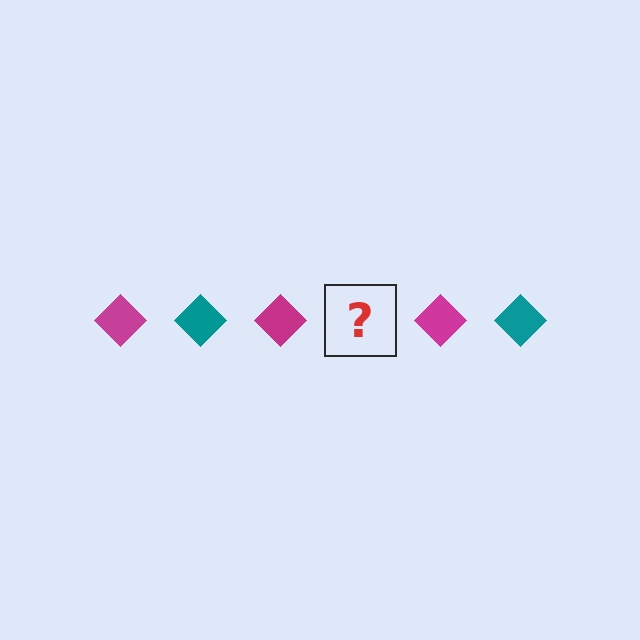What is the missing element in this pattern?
The missing element is a teal diamond.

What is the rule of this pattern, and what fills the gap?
The rule is that the pattern cycles through magenta, teal diamonds. The gap should be filled with a teal diamond.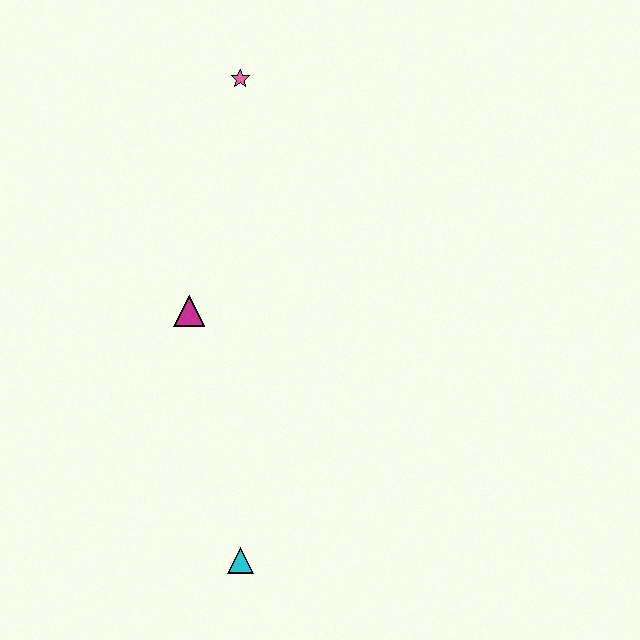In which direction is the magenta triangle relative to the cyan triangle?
The magenta triangle is above the cyan triangle.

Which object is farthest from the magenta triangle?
The cyan triangle is farthest from the magenta triangle.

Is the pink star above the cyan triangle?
Yes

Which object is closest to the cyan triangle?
The magenta triangle is closest to the cyan triangle.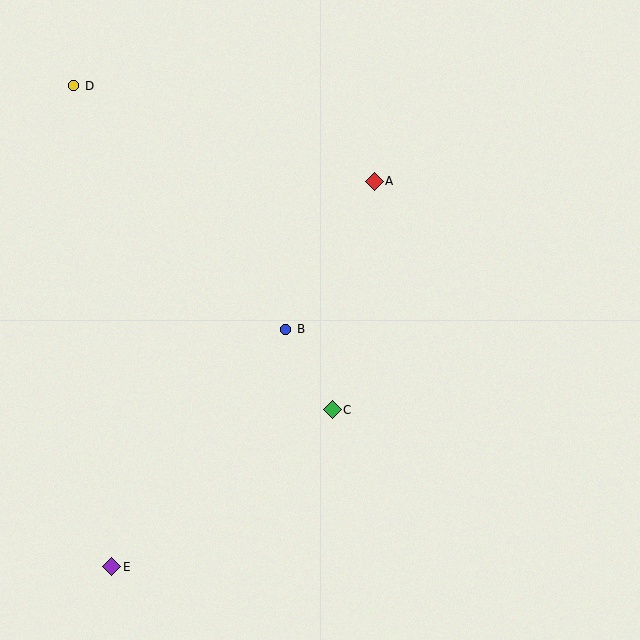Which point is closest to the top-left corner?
Point D is closest to the top-left corner.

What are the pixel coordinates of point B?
Point B is at (286, 329).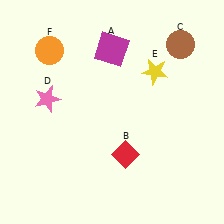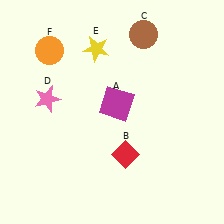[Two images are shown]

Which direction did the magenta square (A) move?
The magenta square (A) moved down.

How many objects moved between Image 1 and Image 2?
3 objects moved between the two images.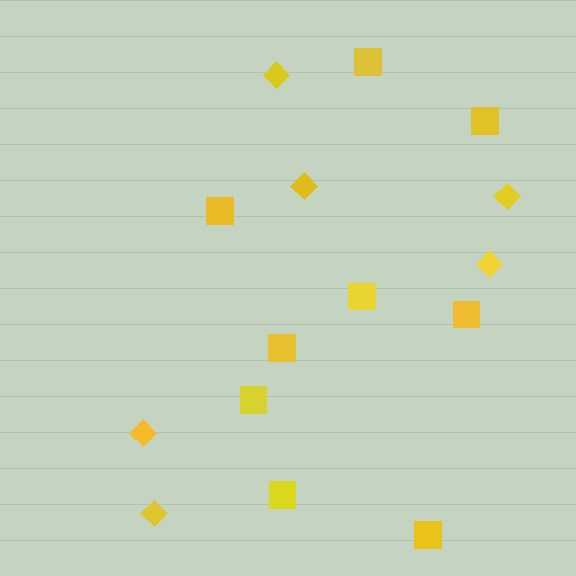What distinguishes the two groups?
There are 2 groups: one group of diamonds (6) and one group of squares (9).